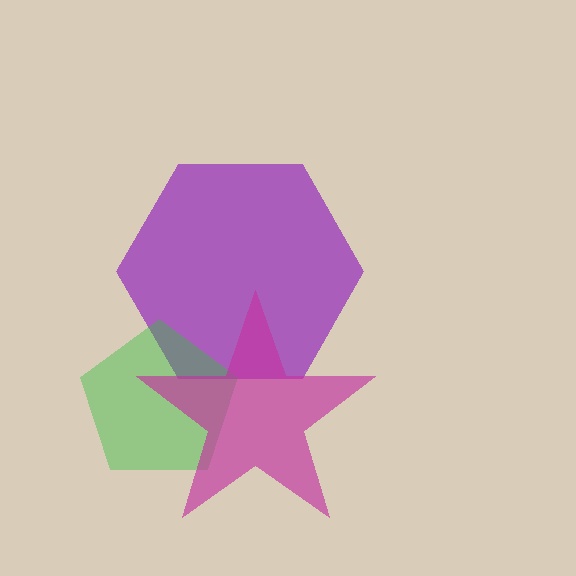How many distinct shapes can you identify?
There are 3 distinct shapes: a purple hexagon, a green pentagon, a magenta star.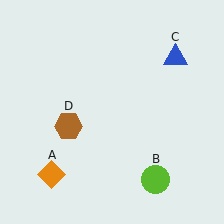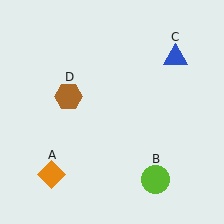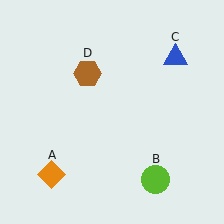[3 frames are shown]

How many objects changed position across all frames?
1 object changed position: brown hexagon (object D).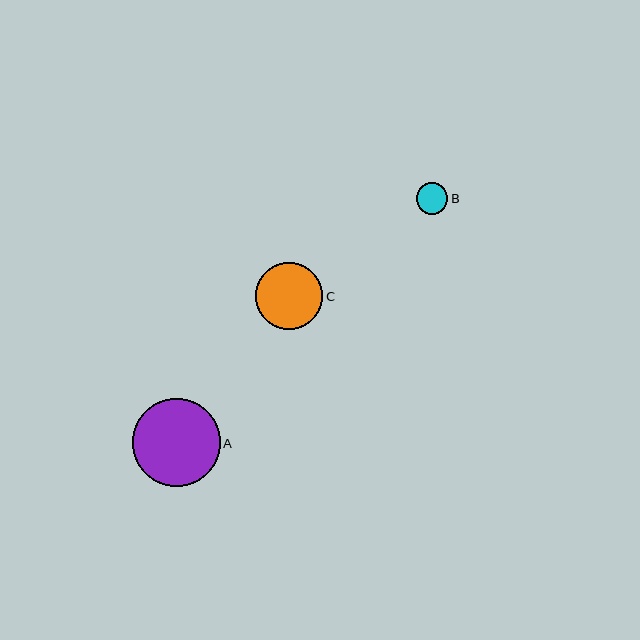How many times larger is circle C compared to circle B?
Circle C is approximately 2.1 times the size of circle B.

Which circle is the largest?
Circle A is the largest with a size of approximately 88 pixels.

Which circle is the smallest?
Circle B is the smallest with a size of approximately 32 pixels.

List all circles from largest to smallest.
From largest to smallest: A, C, B.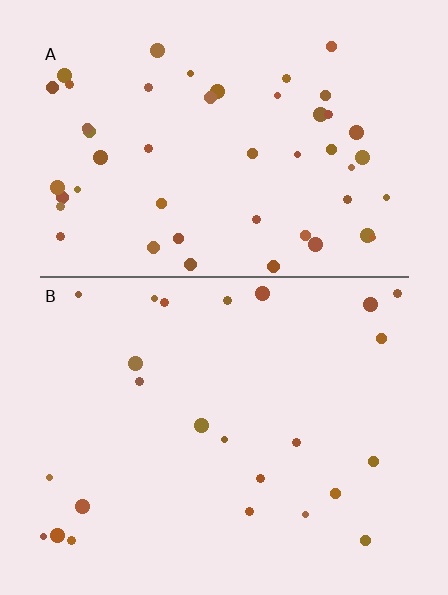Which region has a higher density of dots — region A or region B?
A (the top).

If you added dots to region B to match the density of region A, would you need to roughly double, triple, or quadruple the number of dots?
Approximately double.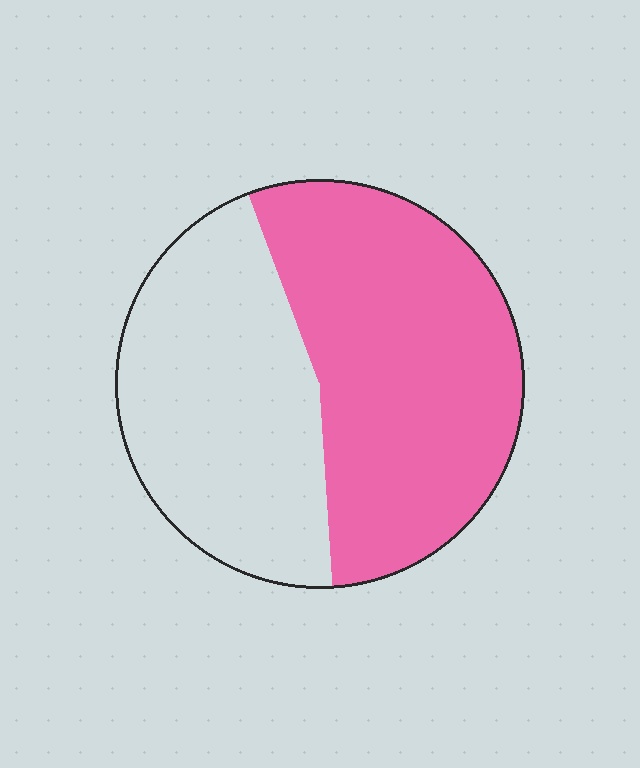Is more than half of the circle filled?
Yes.